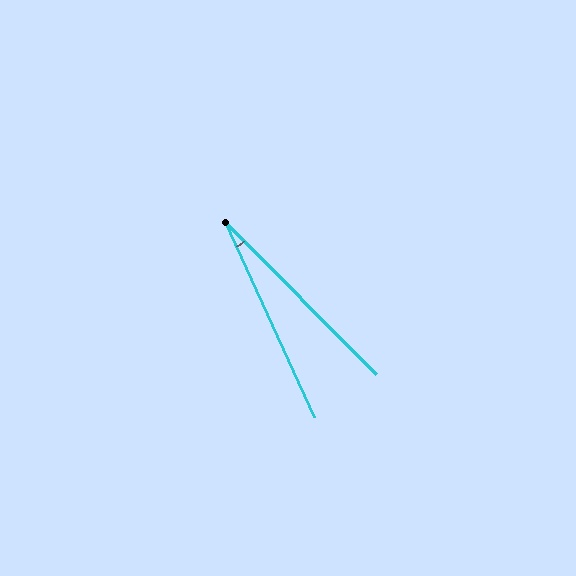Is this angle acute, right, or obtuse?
It is acute.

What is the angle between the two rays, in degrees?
Approximately 20 degrees.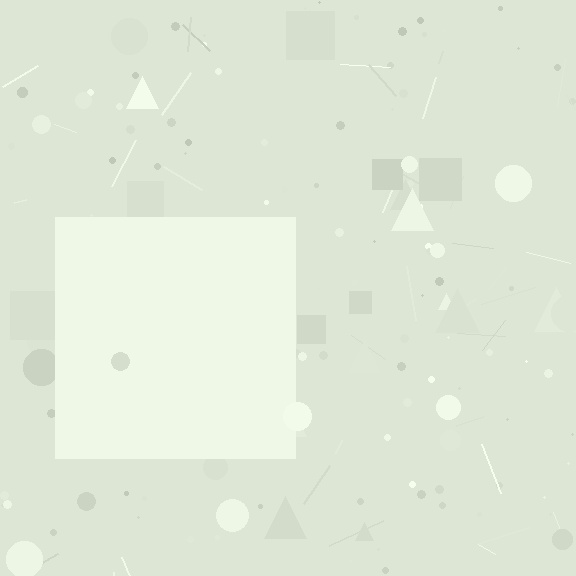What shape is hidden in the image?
A square is hidden in the image.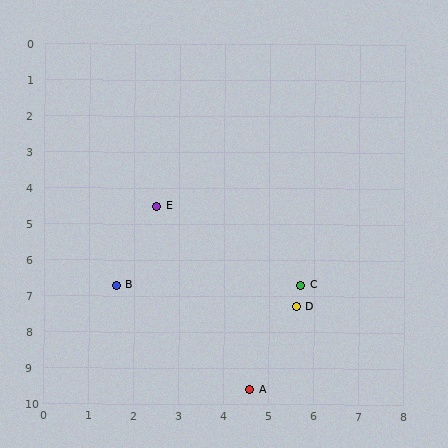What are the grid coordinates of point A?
Point A is at approximately (4.6, 9.6).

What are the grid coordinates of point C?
Point C is at approximately (5.7, 6.7).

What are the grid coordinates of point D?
Point D is at approximately (5.6, 7.3).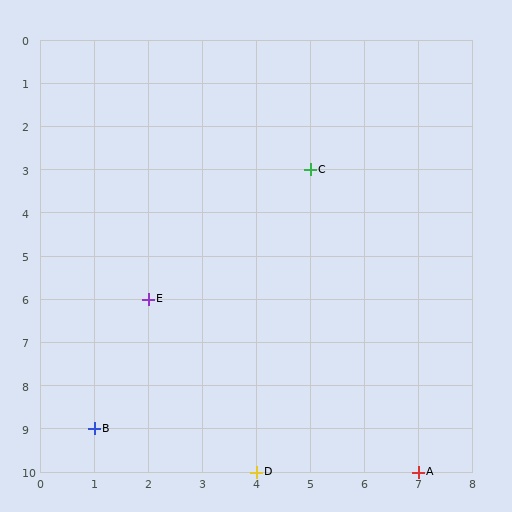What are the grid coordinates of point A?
Point A is at grid coordinates (7, 10).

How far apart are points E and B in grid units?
Points E and B are 1 column and 3 rows apart (about 3.2 grid units diagonally).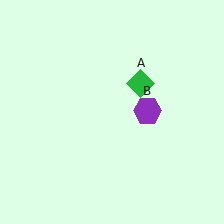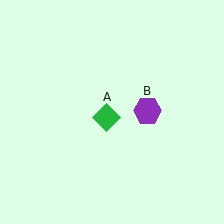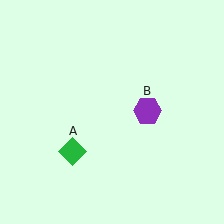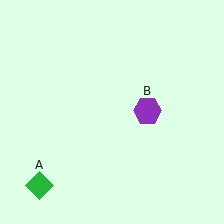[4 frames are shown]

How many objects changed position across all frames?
1 object changed position: green diamond (object A).